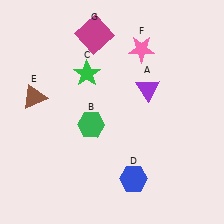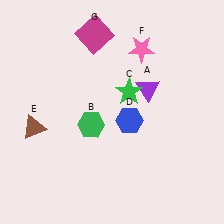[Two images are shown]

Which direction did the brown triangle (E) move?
The brown triangle (E) moved down.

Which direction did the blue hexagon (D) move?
The blue hexagon (D) moved up.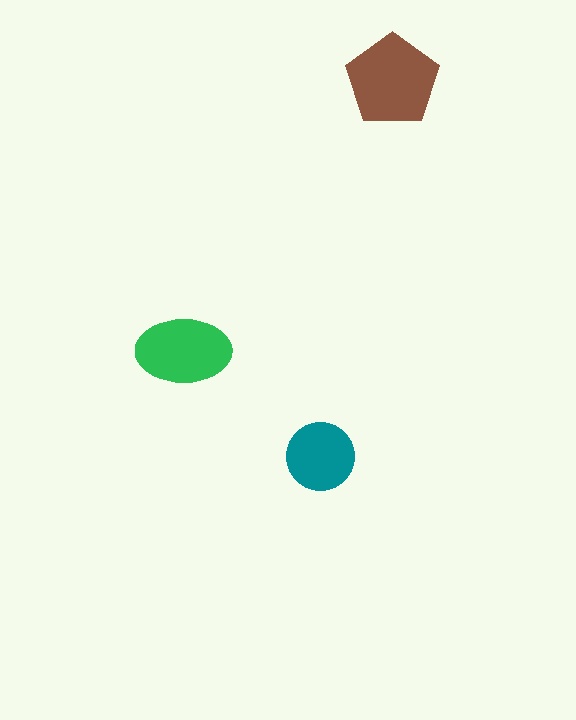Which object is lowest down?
The teal circle is bottommost.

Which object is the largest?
The brown pentagon.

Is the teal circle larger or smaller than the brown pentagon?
Smaller.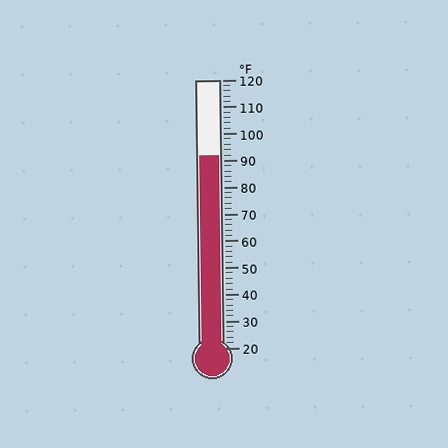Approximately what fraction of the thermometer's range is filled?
The thermometer is filled to approximately 70% of its range.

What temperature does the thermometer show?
The thermometer shows approximately 92°F.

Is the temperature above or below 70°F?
The temperature is above 70°F.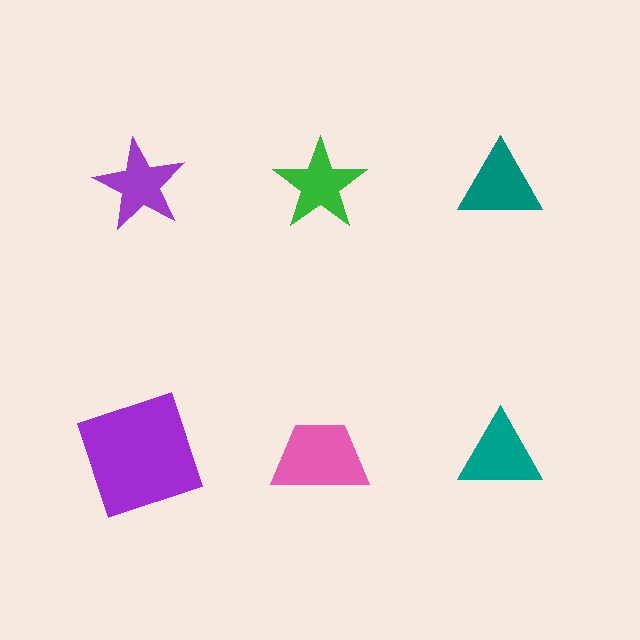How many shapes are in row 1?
3 shapes.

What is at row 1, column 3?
A teal triangle.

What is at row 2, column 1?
A purple square.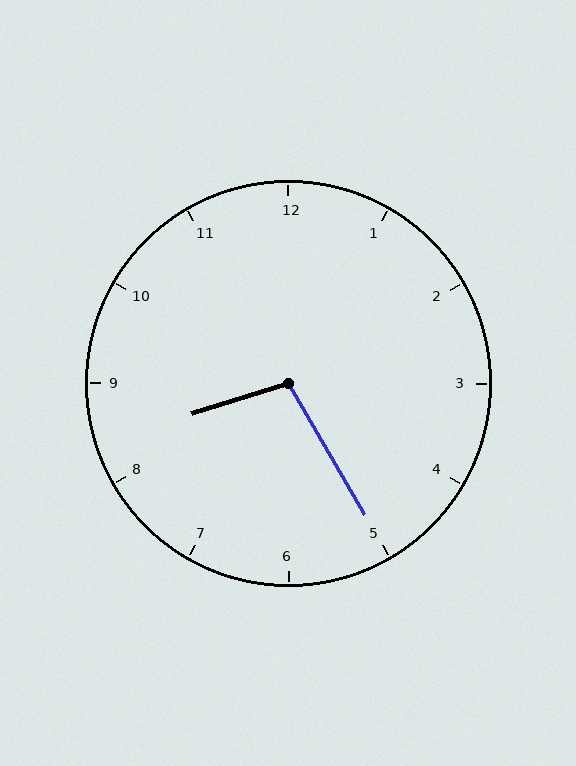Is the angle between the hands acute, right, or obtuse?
It is obtuse.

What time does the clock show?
8:25.